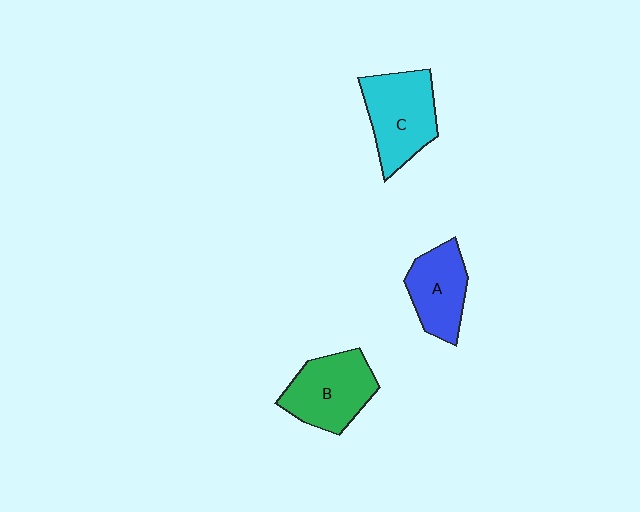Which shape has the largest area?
Shape C (cyan).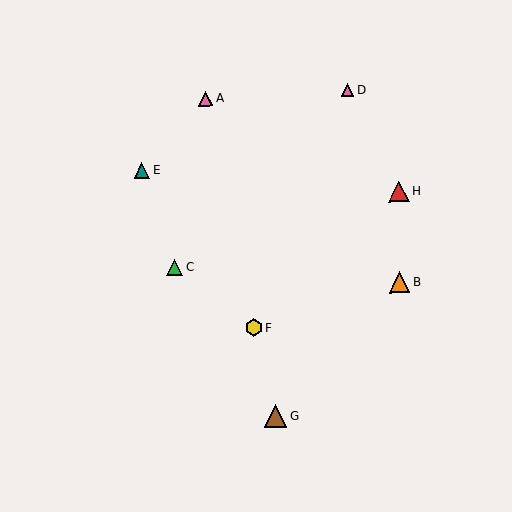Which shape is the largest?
The brown triangle (labeled G) is the largest.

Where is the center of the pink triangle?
The center of the pink triangle is at (206, 99).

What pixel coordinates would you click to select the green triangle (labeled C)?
Click at (175, 267) to select the green triangle C.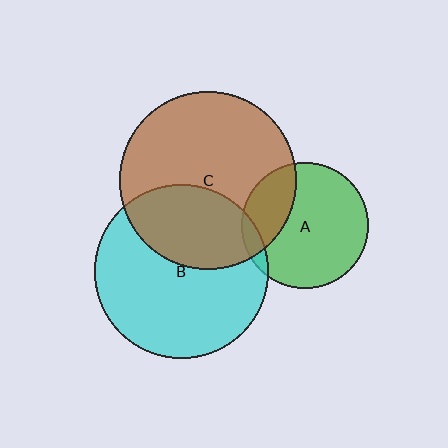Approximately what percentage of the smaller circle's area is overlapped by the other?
Approximately 35%.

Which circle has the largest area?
Circle C (brown).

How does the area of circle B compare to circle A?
Approximately 1.9 times.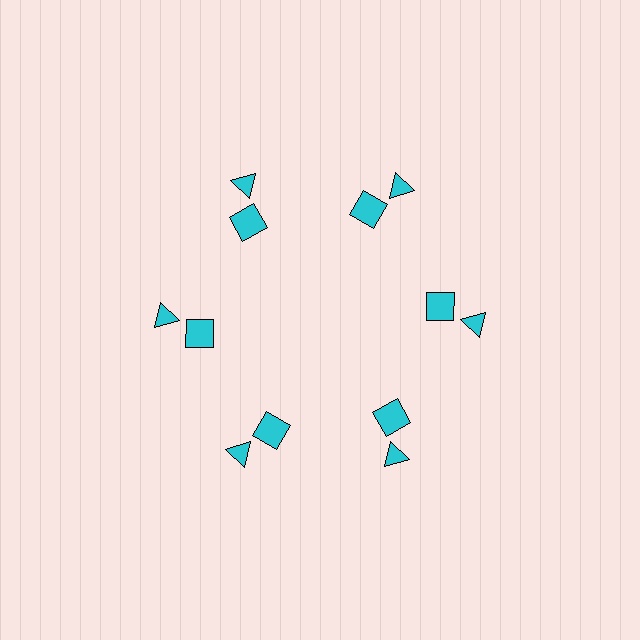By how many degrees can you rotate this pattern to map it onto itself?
The pattern maps onto itself every 60 degrees of rotation.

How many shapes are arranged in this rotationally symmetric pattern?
There are 12 shapes, arranged in 6 groups of 2.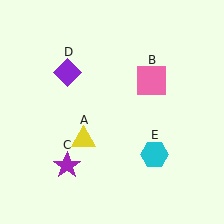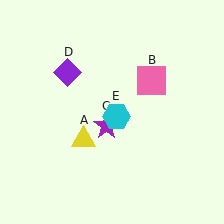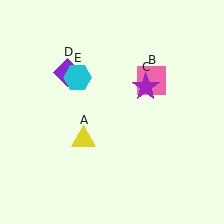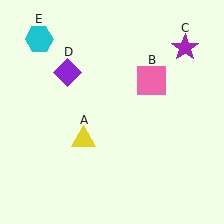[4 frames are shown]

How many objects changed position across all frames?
2 objects changed position: purple star (object C), cyan hexagon (object E).